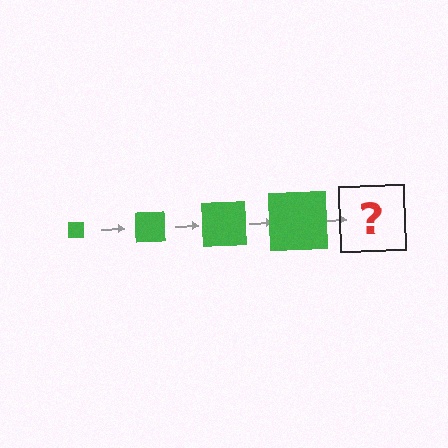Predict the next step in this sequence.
The next step is a green square, larger than the previous one.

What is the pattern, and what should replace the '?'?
The pattern is that the square gets progressively larger each step. The '?' should be a green square, larger than the previous one.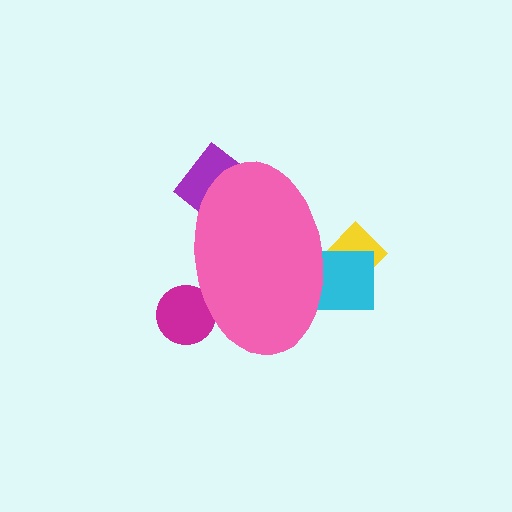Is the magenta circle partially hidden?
Yes, the magenta circle is partially hidden behind the pink ellipse.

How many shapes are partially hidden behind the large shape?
4 shapes are partially hidden.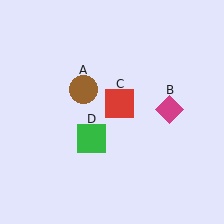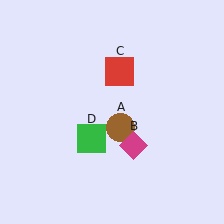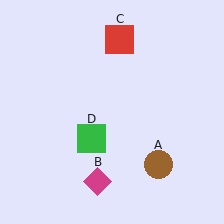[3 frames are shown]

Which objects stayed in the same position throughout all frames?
Green square (object D) remained stationary.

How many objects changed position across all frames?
3 objects changed position: brown circle (object A), magenta diamond (object B), red square (object C).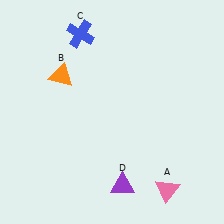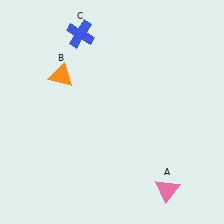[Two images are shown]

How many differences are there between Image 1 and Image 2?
There is 1 difference between the two images.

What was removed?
The purple triangle (D) was removed in Image 2.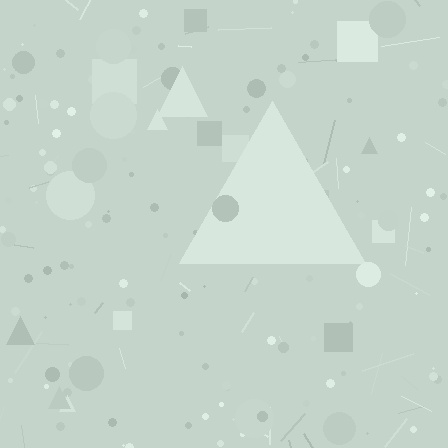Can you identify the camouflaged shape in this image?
The camouflaged shape is a triangle.